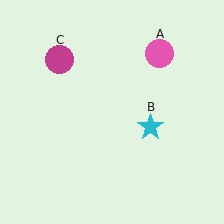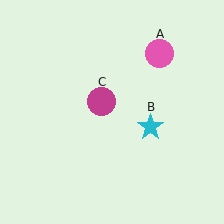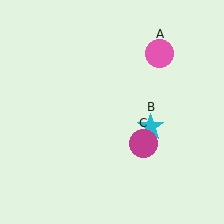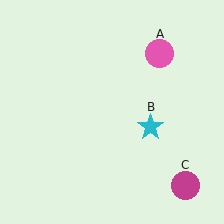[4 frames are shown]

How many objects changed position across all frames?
1 object changed position: magenta circle (object C).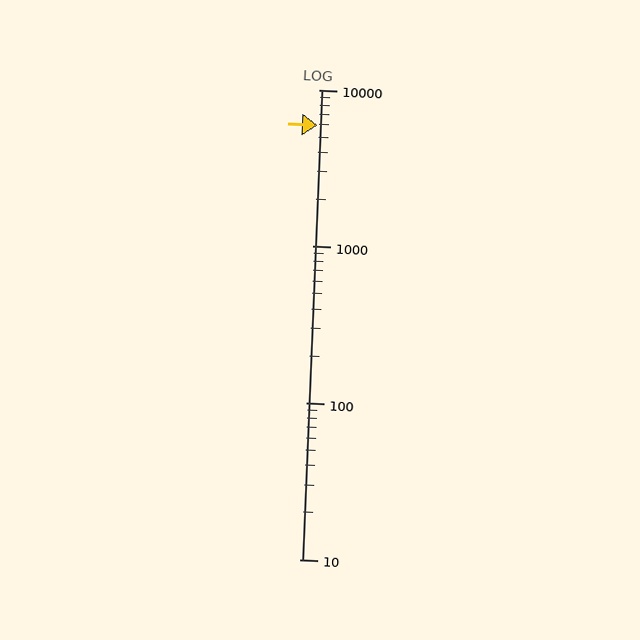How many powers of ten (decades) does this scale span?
The scale spans 3 decades, from 10 to 10000.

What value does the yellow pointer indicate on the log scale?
The pointer indicates approximately 5900.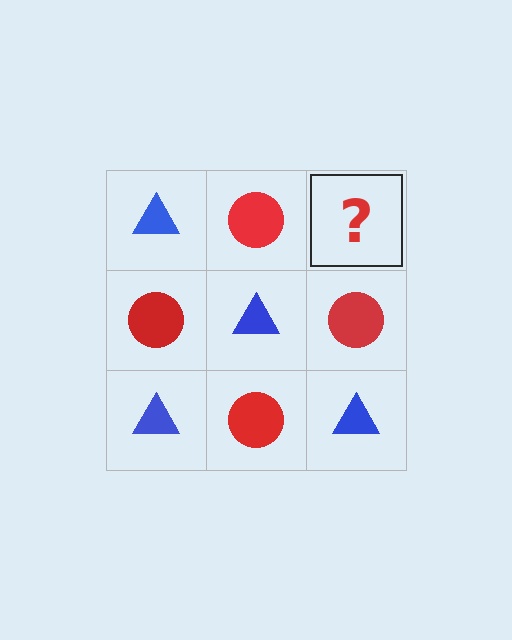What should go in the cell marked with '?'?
The missing cell should contain a blue triangle.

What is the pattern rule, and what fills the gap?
The rule is that it alternates blue triangle and red circle in a checkerboard pattern. The gap should be filled with a blue triangle.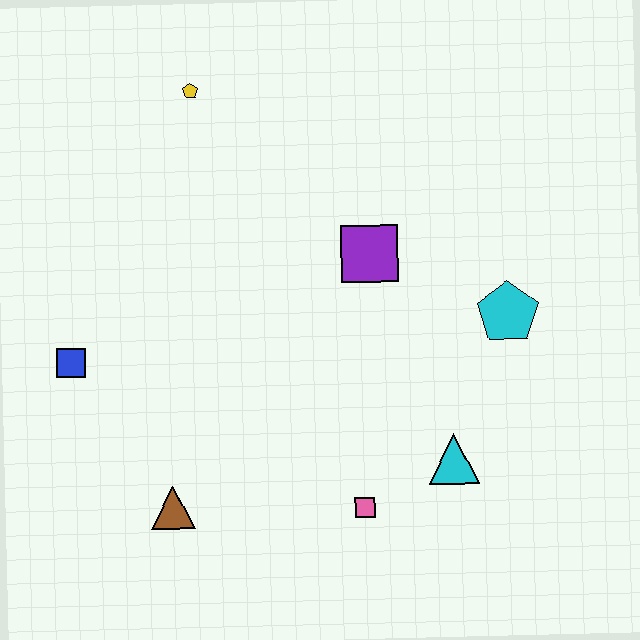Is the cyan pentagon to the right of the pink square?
Yes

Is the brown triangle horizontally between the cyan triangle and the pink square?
No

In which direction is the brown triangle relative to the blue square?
The brown triangle is below the blue square.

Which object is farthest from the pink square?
The yellow pentagon is farthest from the pink square.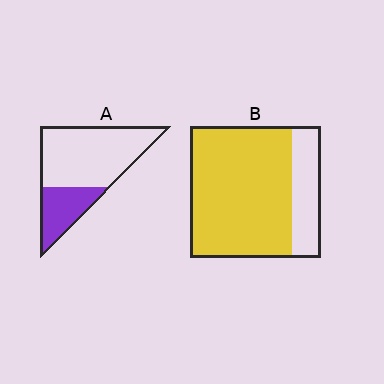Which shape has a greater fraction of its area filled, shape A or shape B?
Shape B.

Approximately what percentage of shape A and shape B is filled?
A is approximately 30% and B is approximately 80%.